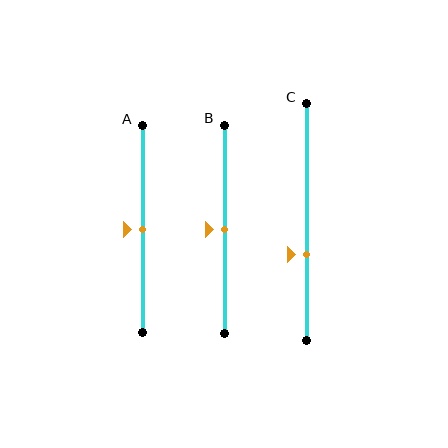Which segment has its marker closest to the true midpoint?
Segment A has its marker closest to the true midpoint.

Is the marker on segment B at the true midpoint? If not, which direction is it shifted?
Yes, the marker on segment B is at the true midpoint.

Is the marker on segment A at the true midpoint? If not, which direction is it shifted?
Yes, the marker on segment A is at the true midpoint.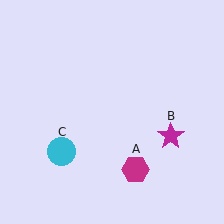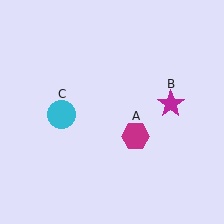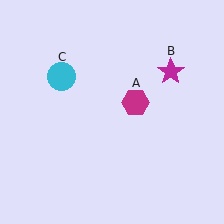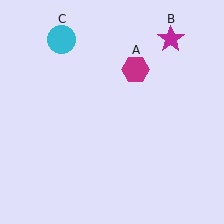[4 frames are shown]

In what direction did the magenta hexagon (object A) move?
The magenta hexagon (object A) moved up.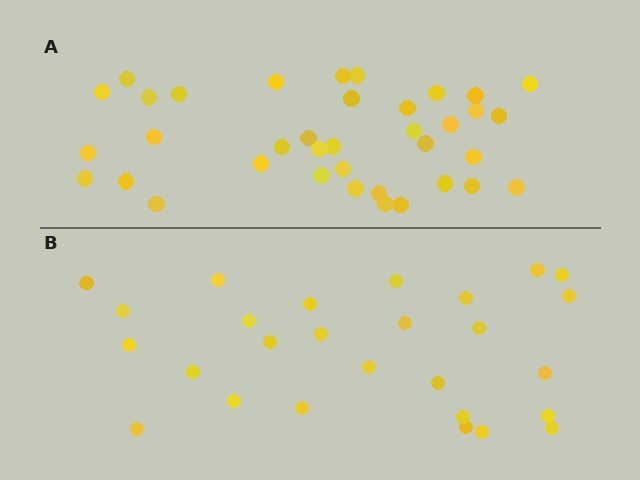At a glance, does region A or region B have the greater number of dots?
Region A (the top region) has more dots.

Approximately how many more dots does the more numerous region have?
Region A has roughly 10 or so more dots than region B.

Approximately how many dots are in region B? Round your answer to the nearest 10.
About 30 dots. (The exact count is 27, which rounds to 30.)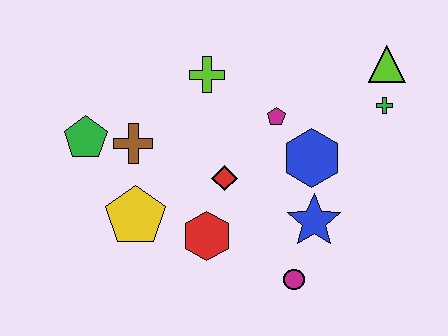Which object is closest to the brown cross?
The green pentagon is closest to the brown cross.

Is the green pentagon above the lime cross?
No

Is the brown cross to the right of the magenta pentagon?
No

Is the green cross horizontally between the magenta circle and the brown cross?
No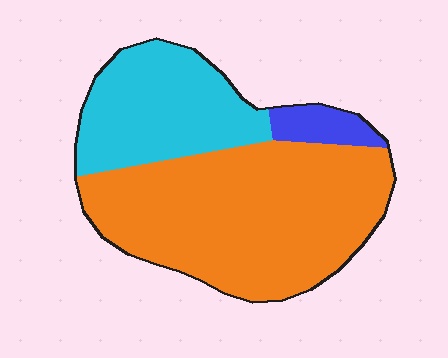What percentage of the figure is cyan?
Cyan takes up about one third (1/3) of the figure.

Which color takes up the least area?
Blue, at roughly 5%.